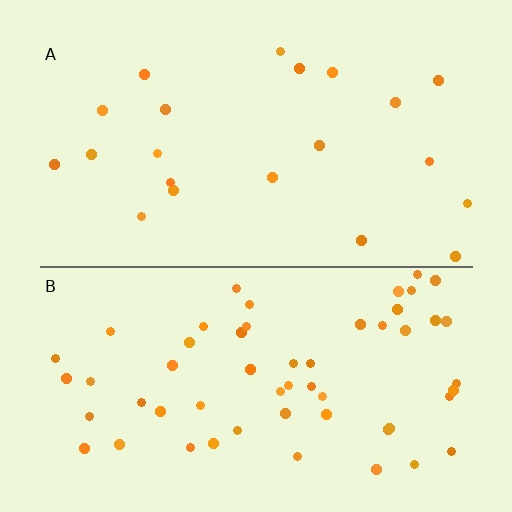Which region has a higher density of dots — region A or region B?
B (the bottom).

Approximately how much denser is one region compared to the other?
Approximately 2.7× — region B over region A.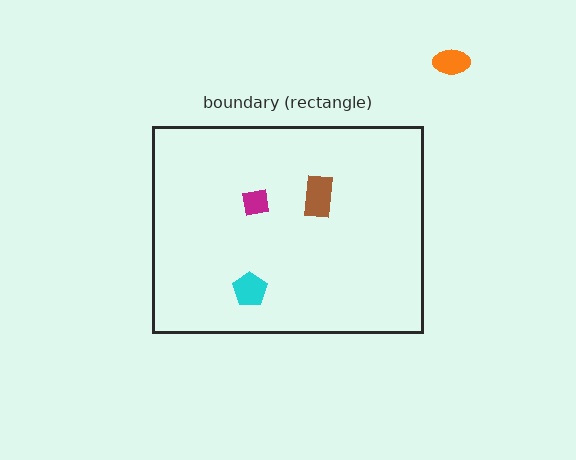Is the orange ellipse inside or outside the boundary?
Outside.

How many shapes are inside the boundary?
3 inside, 1 outside.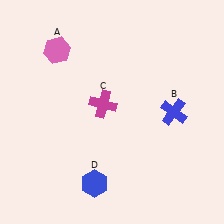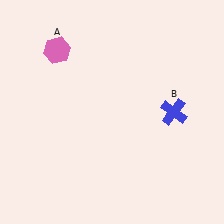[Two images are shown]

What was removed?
The magenta cross (C), the blue hexagon (D) were removed in Image 2.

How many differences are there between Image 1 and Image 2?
There are 2 differences between the two images.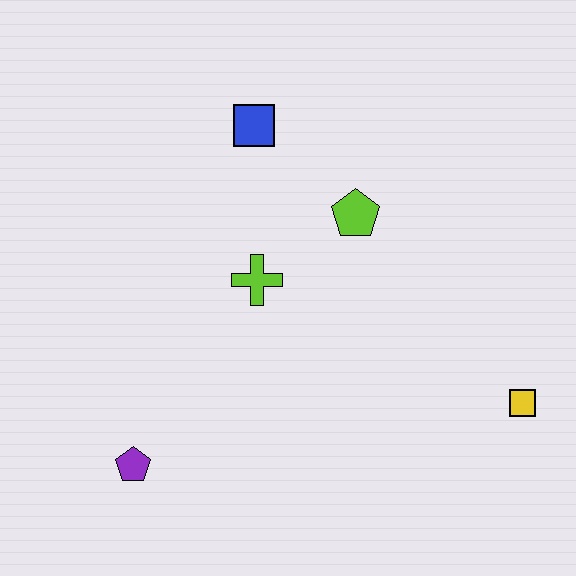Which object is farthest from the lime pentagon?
The purple pentagon is farthest from the lime pentagon.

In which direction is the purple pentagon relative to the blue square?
The purple pentagon is below the blue square.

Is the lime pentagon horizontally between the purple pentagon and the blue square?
No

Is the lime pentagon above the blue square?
No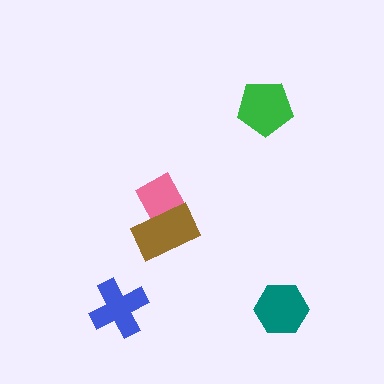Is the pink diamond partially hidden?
Yes, it is partially covered by another shape.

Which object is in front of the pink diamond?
The brown rectangle is in front of the pink diamond.